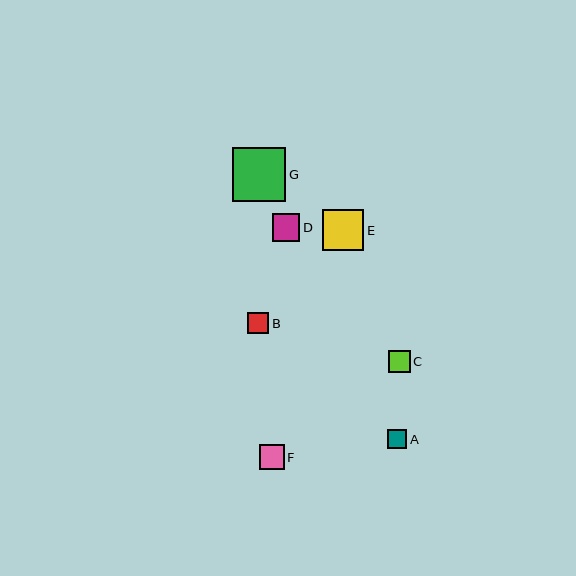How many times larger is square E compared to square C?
Square E is approximately 1.9 times the size of square C.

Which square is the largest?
Square G is the largest with a size of approximately 54 pixels.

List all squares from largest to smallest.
From largest to smallest: G, E, D, F, C, B, A.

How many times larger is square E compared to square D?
Square E is approximately 1.5 times the size of square D.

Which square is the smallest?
Square A is the smallest with a size of approximately 19 pixels.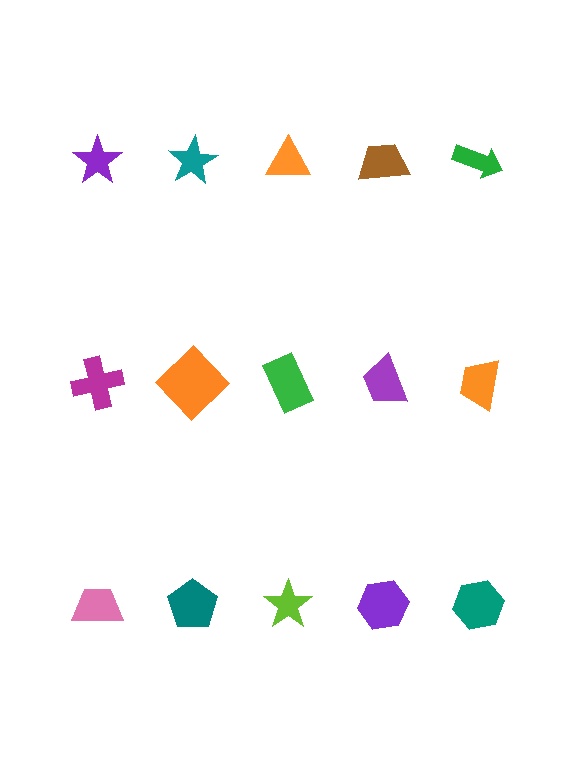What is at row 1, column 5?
A green arrow.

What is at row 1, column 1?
A purple star.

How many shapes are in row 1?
5 shapes.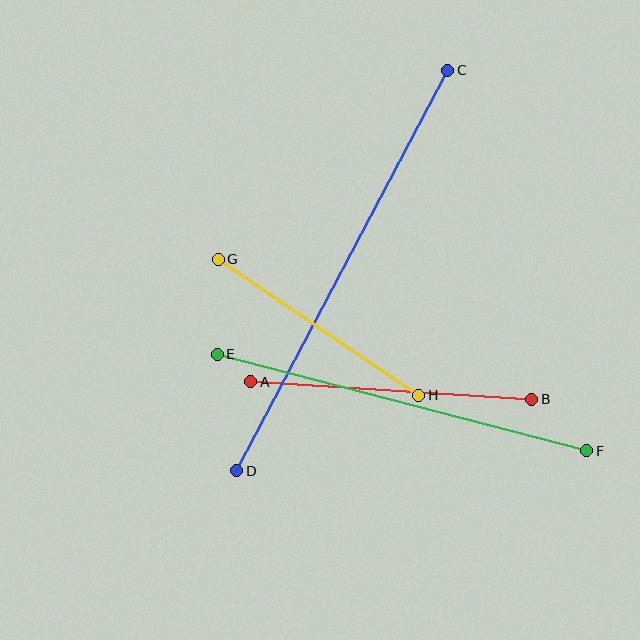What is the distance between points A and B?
The distance is approximately 282 pixels.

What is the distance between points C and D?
The distance is approximately 453 pixels.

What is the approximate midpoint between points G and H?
The midpoint is at approximately (319, 327) pixels.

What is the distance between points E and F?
The distance is approximately 382 pixels.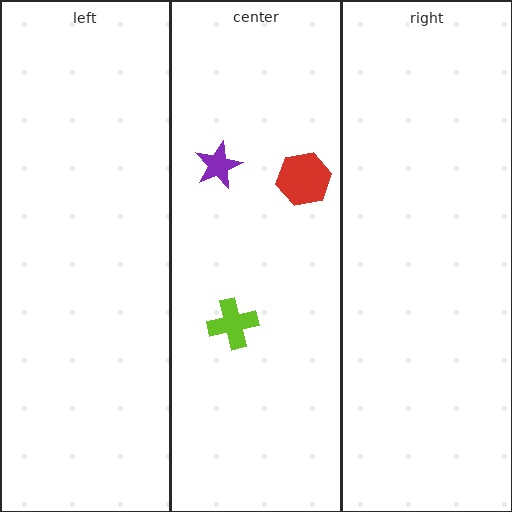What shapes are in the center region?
The red hexagon, the purple star, the lime cross.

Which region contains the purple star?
The center region.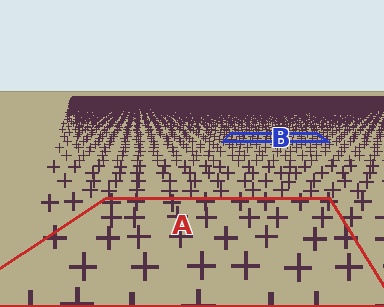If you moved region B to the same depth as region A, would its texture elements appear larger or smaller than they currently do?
They would appear larger. At a closer depth, the same texture elements are projected at a bigger on-screen size.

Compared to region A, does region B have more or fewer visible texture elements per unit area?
Region B has more texture elements per unit area — they are packed more densely because it is farther away.